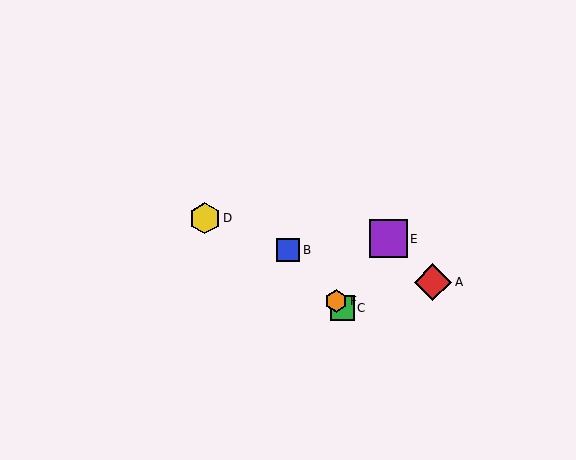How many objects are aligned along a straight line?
3 objects (B, C, F) are aligned along a straight line.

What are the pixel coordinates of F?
Object F is at (336, 301).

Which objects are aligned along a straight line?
Objects B, C, F are aligned along a straight line.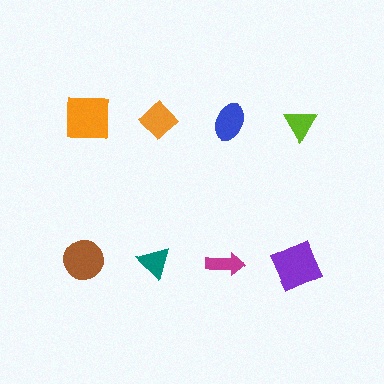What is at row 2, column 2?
A teal triangle.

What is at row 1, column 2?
An orange diamond.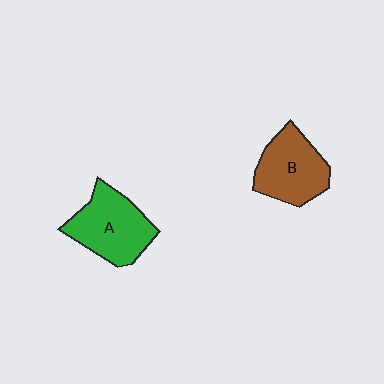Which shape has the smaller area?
Shape B (brown).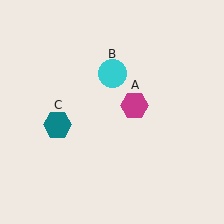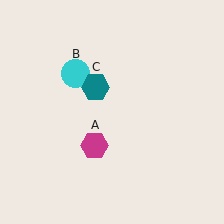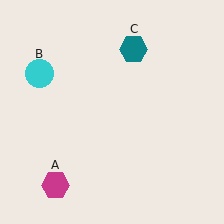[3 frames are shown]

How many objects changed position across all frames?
3 objects changed position: magenta hexagon (object A), cyan circle (object B), teal hexagon (object C).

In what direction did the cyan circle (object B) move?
The cyan circle (object B) moved left.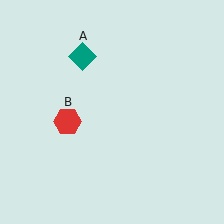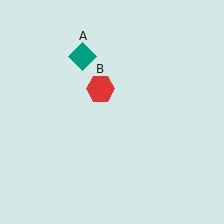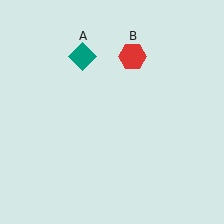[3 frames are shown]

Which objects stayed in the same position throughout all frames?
Teal diamond (object A) remained stationary.